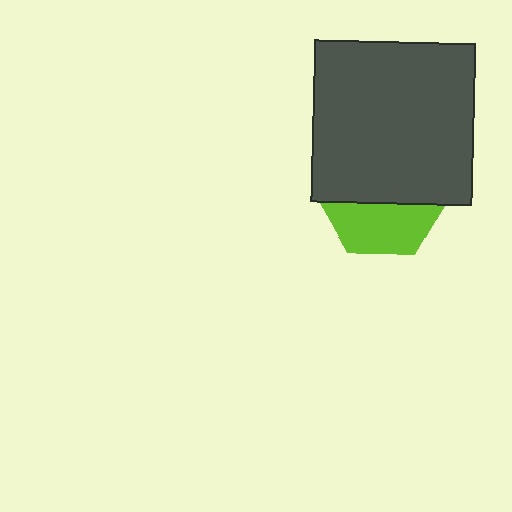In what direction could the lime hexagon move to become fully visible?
The lime hexagon could move down. That would shift it out from behind the dark gray square entirely.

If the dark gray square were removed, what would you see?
You would see the complete lime hexagon.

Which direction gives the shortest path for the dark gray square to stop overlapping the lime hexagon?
Moving up gives the shortest separation.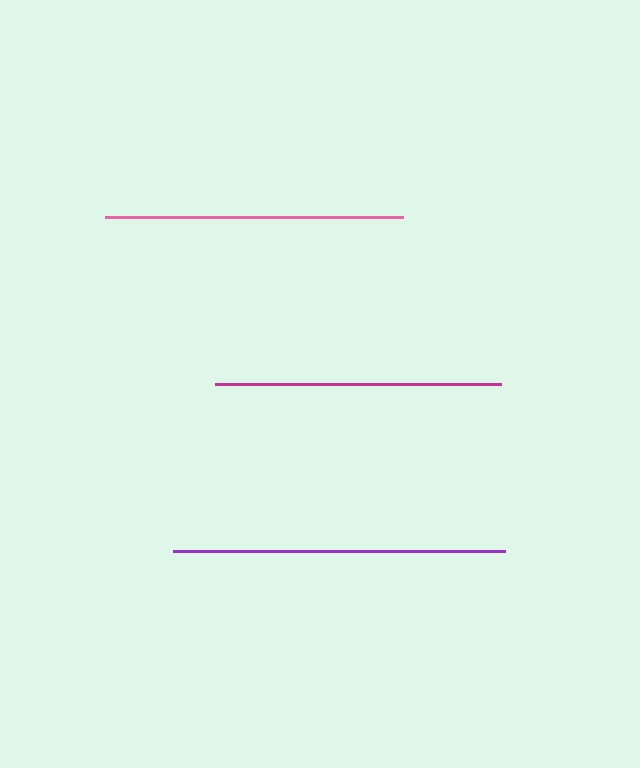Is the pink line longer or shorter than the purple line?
The purple line is longer than the pink line.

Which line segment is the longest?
The purple line is the longest at approximately 332 pixels.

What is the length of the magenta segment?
The magenta segment is approximately 286 pixels long.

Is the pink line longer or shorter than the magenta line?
The pink line is longer than the magenta line.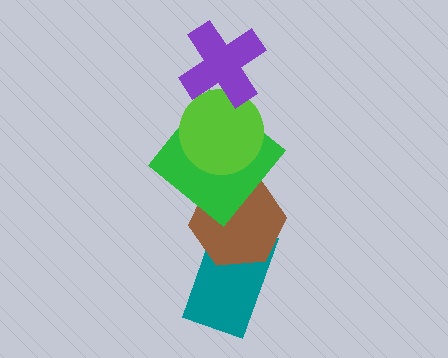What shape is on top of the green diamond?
The lime circle is on top of the green diamond.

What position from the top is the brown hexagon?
The brown hexagon is 4th from the top.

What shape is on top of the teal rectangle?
The brown hexagon is on top of the teal rectangle.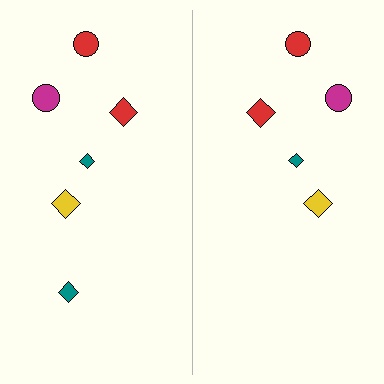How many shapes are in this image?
There are 11 shapes in this image.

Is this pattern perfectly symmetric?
No, the pattern is not perfectly symmetric. A teal diamond is missing from the right side.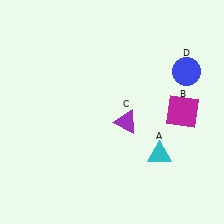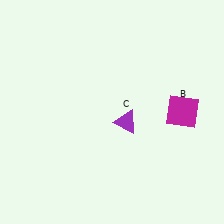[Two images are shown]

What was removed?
The blue circle (D), the cyan triangle (A) were removed in Image 2.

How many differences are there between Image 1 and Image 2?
There are 2 differences between the two images.